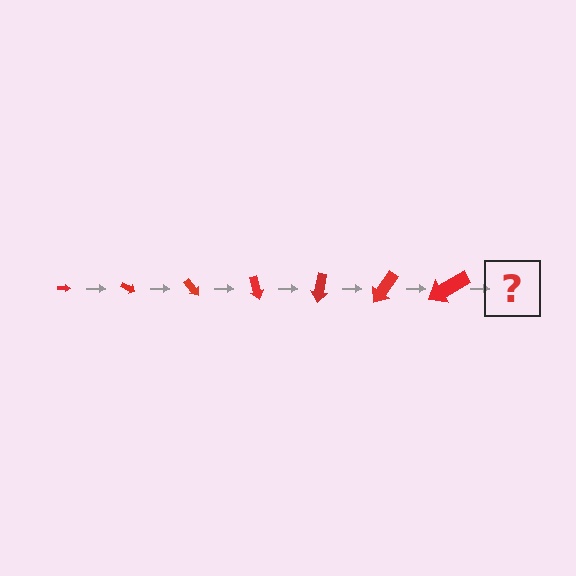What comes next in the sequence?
The next element should be an arrow, larger than the previous one and rotated 175 degrees from the start.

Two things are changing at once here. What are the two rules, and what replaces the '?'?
The two rules are that the arrow grows larger each step and it rotates 25 degrees each step. The '?' should be an arrow, larger than the previous one and rotated 175 degrees from the start.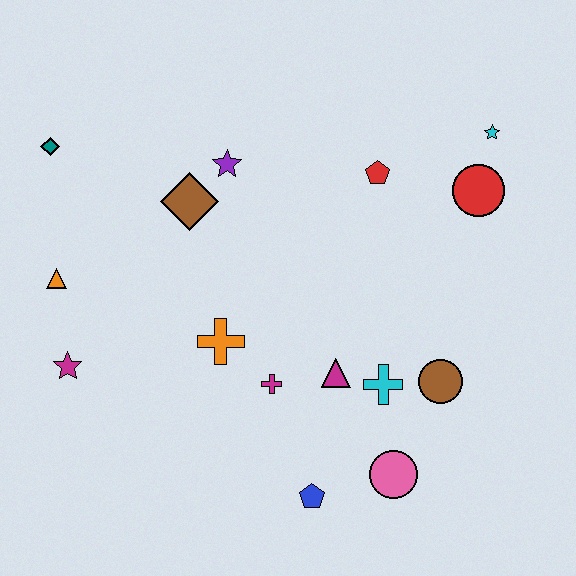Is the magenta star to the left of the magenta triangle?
Yes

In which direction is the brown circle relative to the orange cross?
The brown circle is to the right of the orange cross.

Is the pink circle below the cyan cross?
Yes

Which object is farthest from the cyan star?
The magenta star is farthest from the cyan star.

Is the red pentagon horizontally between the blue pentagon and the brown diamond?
No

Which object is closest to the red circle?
The cyan star is closest to the red circle.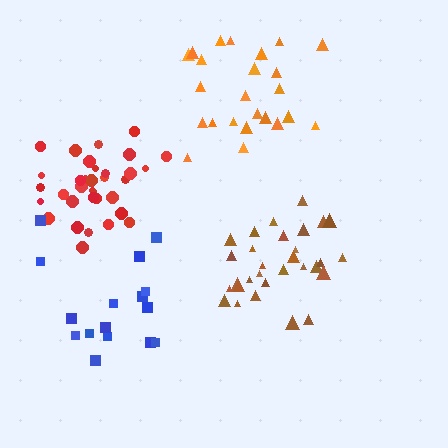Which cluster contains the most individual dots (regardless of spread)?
Red (35).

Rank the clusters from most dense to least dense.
red, brown, orange, blue.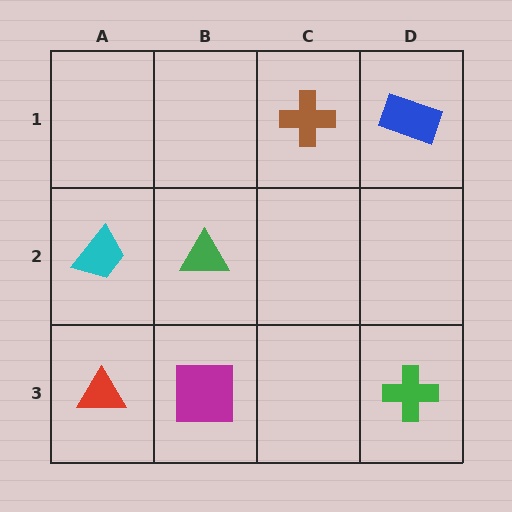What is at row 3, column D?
A green cross.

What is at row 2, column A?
A cyan trapezoid.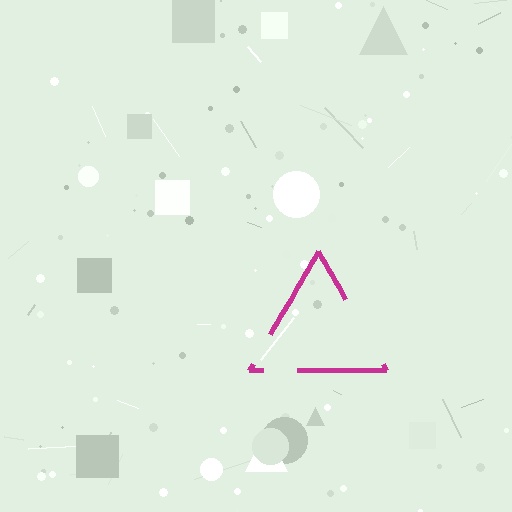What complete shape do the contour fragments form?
The contour fragments form a triangle.